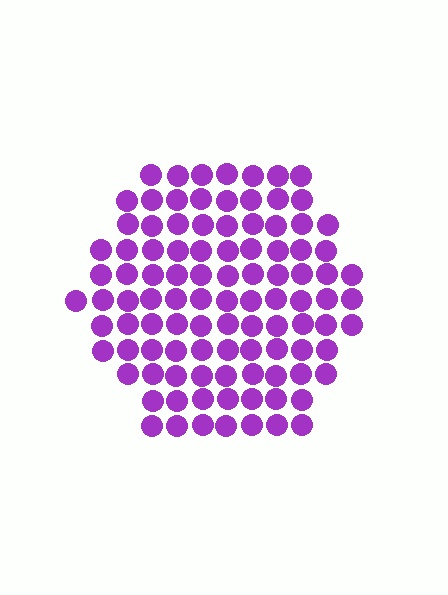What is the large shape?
The large shape is a hexagon.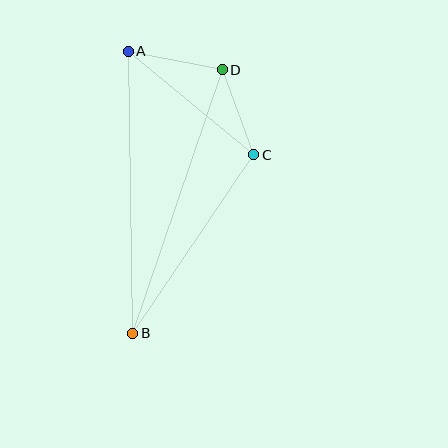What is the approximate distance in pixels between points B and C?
The distance between B and C is approximately 216 pixels.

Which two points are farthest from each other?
Points A and B are farthest from each other.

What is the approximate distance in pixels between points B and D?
The distance between B and D is approximately 279 pixels.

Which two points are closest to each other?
Points C and D are closest to each other.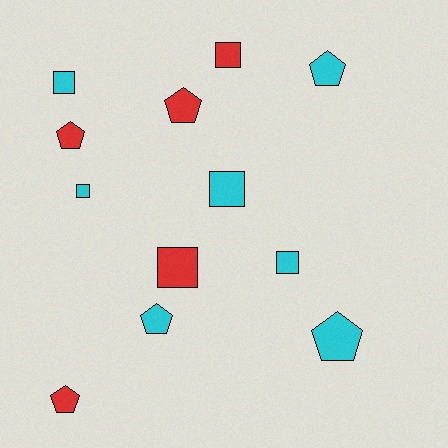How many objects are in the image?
There are 12 objects.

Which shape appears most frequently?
Square, with 6 objects.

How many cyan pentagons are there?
There are 3 cyan pentagons.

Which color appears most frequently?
Cyan, with 7 objects.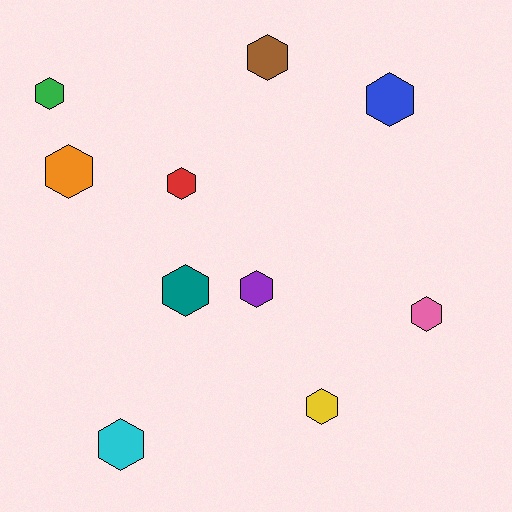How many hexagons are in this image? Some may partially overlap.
There are 10 hexagons.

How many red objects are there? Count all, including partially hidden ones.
There is 1 red object.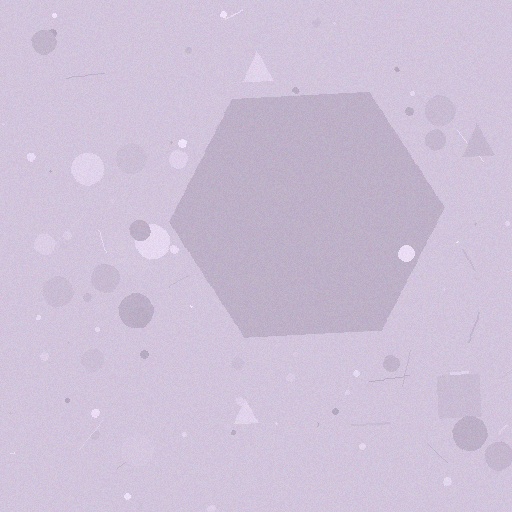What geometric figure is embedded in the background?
A hexagon is embedded in the background.